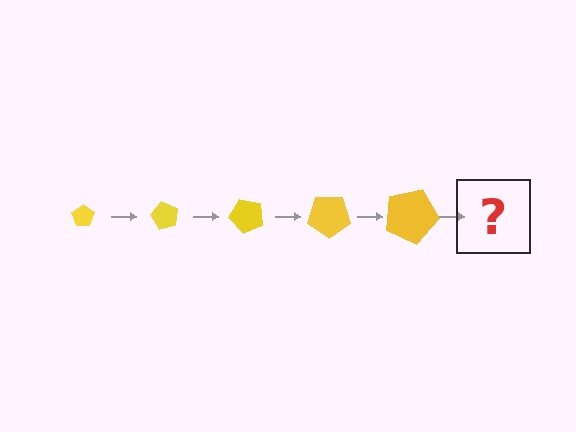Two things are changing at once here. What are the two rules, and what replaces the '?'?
The two rules are that the pentagon grows larger each step and it rotates 60 degrees each step. The '?' should be a pentagon, larger than the previous one and rotated 300 degrees from the start.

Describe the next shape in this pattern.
It should be a pentagon, larger than the previous one and rotated 300 degrees from the start.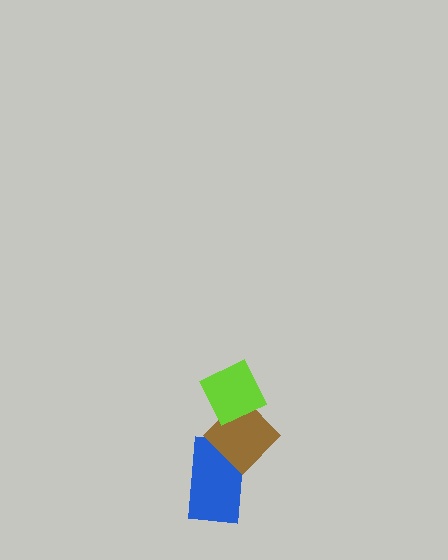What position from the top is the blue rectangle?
The blue rectangle is 3rd from the top.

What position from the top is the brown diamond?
The brown diamond is 2nd from the top.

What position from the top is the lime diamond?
The lime diamond is 1st from the top.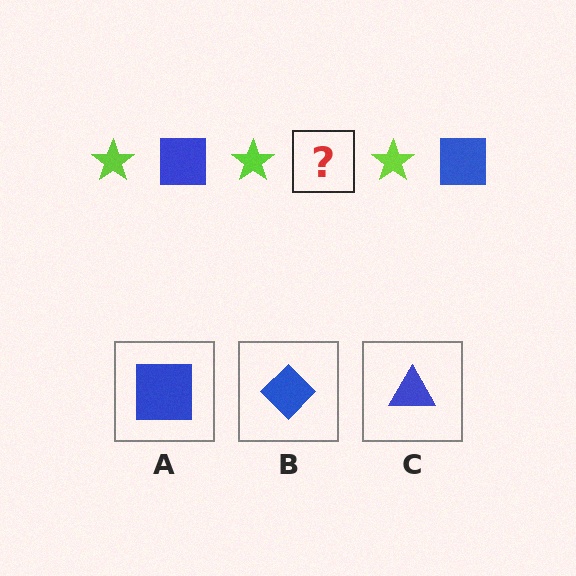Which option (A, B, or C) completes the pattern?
A.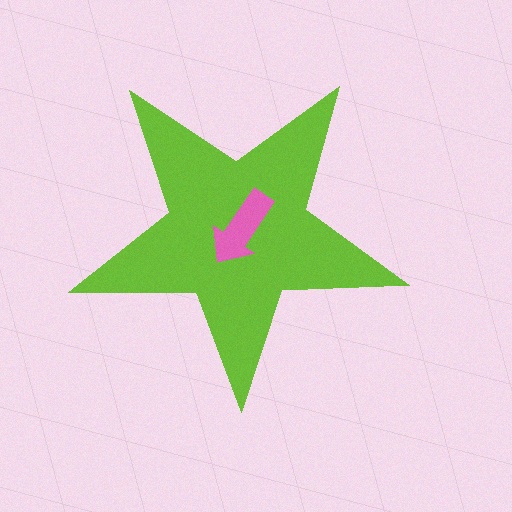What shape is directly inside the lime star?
The pink arrow.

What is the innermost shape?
The pink arrow.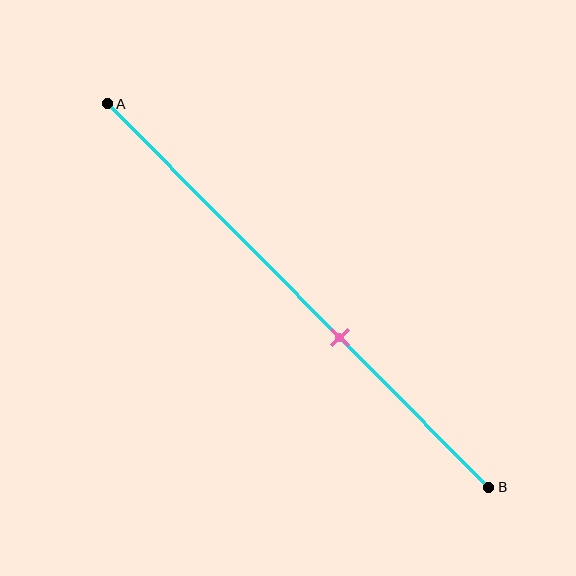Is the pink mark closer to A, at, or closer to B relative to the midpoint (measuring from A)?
The pink mark is closer to point B than the midpoint of segment AB.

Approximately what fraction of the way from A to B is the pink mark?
The pink mark is approximately 60% of the way from A to B.